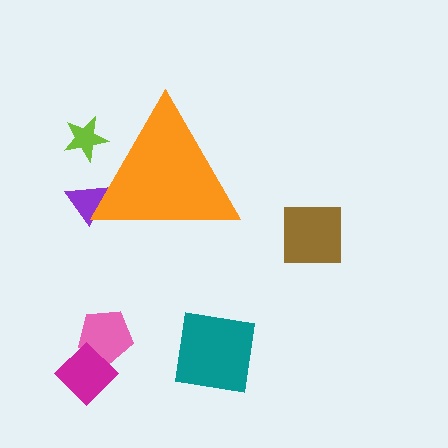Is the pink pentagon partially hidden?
No, the pink pentagon is fully visible.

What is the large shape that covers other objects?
An orange triangle.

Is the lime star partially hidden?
Yes, the lime star is partially hidden behind the orange triangle.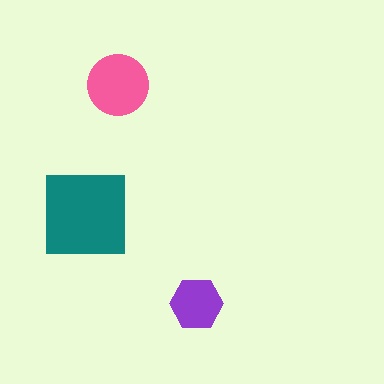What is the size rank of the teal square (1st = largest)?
1st.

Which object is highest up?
The pink circle is topmost.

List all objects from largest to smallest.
The teal square, the pink circle, the purple hexagon.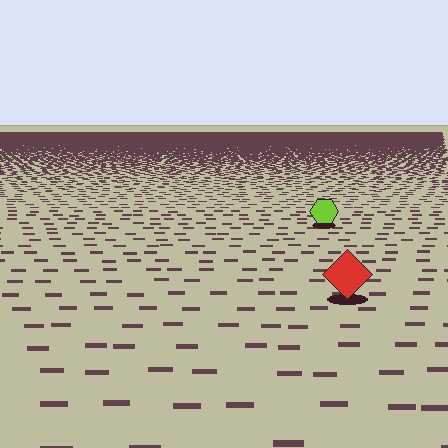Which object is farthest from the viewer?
The lime hexagon is farthest from the viewer. It appears smaller and the ground texture around it is denser.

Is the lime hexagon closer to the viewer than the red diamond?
No. The red diamond is closer — you can tell from the texture gradient: the ground texture is coarser near it.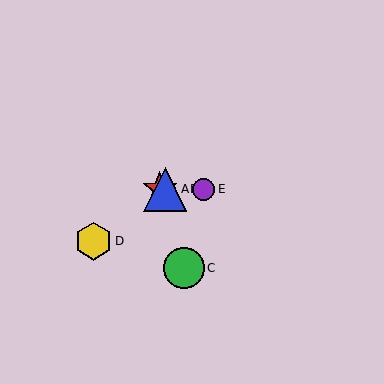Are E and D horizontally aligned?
No, E is at y≈189 and D is at y≈241.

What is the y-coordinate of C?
Object C is at y≈268.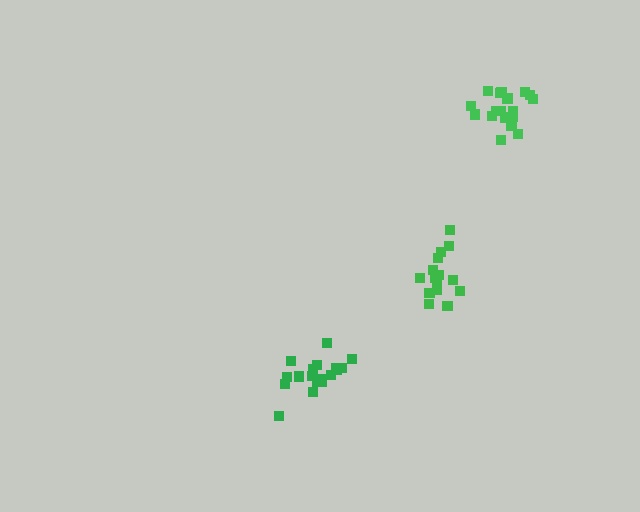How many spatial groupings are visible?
There are 3 spatial groupings.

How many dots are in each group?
Group 1: 19 dots, Group 2: 15 dots, Group 3: 18 dots (52 total).